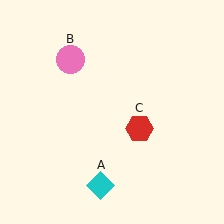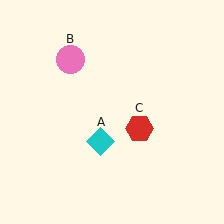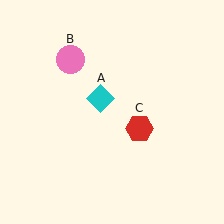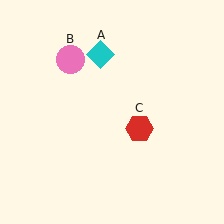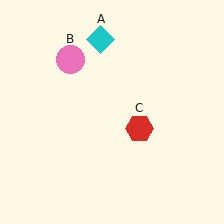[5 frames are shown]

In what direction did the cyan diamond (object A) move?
The cyan diamond (object A) moved up.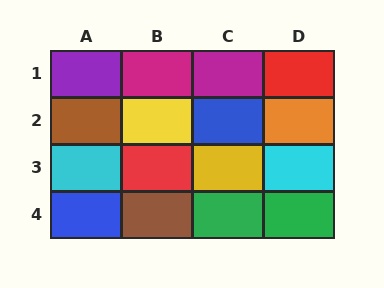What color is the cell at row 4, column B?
Brown.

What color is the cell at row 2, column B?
Yellow.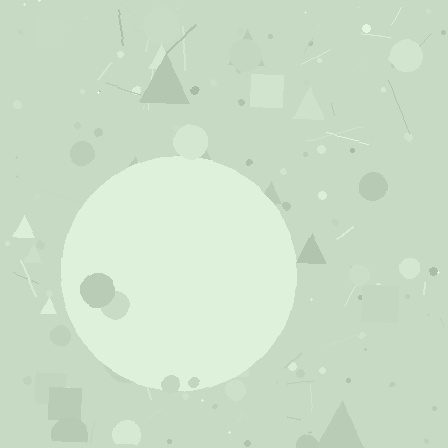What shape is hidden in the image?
A circle is hidden in the image.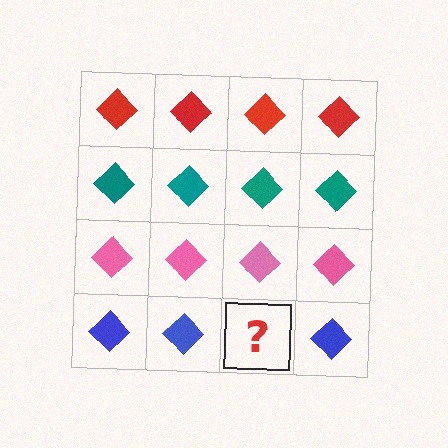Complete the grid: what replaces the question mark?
The question mark should be replaced with a blue diamond.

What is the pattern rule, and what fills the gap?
The rule is that each row has a consistent color. The gap should be filled with a blue diamond.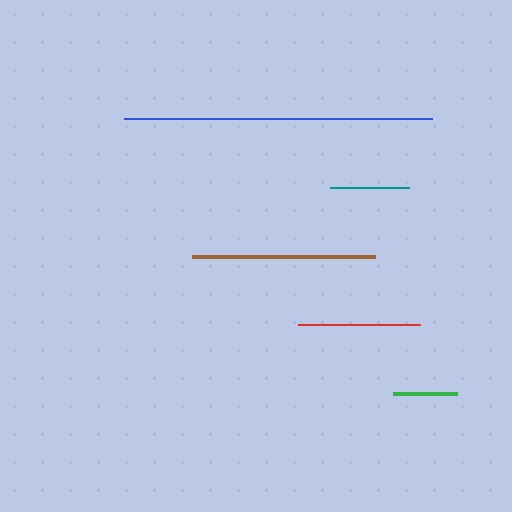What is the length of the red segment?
The red segment is approximately 122 pixels long.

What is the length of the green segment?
The green segment is approximately 64 pixels long.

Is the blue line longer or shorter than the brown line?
The blue line is longer than the brown line.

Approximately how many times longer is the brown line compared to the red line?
The brown line is approximately 1.5 times the length of the red line.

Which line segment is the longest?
The blue line is the longest at approximately 308 pixels.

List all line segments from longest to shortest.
From longest to shortest: blue, brown, red, teal, green.